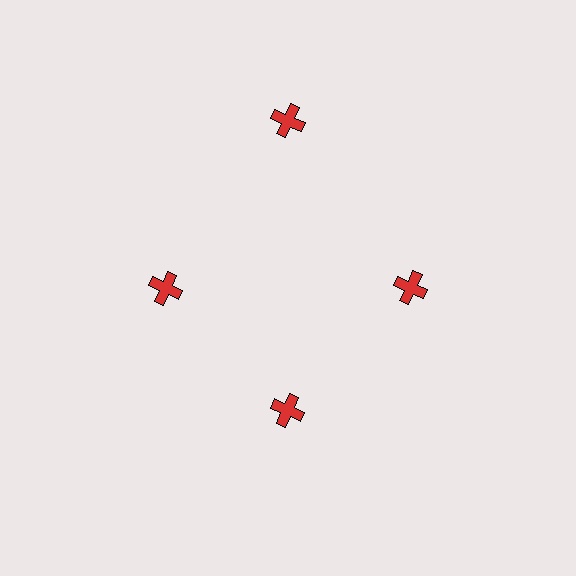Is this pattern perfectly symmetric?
No. The 4 red crosses are arranged in a ring, but one element near the 12 o'clock position is pushed outward from the center, breaking the 4-fold rotational symmetry.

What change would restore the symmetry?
The symmetry would be restored by moving it inward, back onto the ring so that all 4 crosses sit at equal angles and equal distance from the center.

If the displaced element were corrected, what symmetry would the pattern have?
It would have 4-fold rotational symmetry — the pattern would map onto itself every 90 degrees.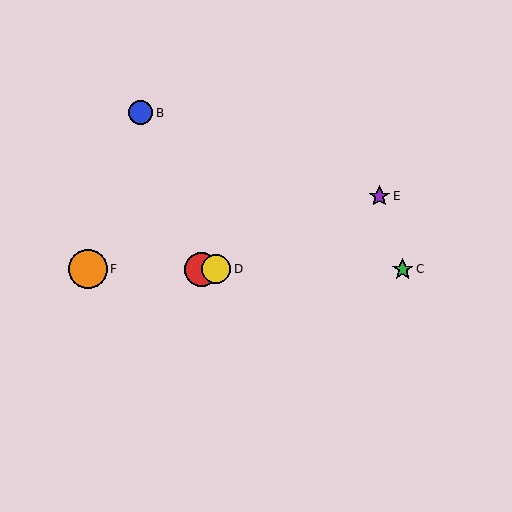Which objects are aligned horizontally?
Objects A, C, D, F are aligned horizontally.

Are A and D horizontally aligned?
Yes, both are at y≈269.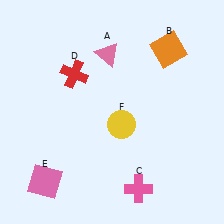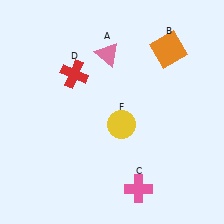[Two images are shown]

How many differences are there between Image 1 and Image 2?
There is 1 difference between the two images.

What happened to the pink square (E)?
The pink square (E) was removed in Image 2. It was in the bottom-left area of Image 1.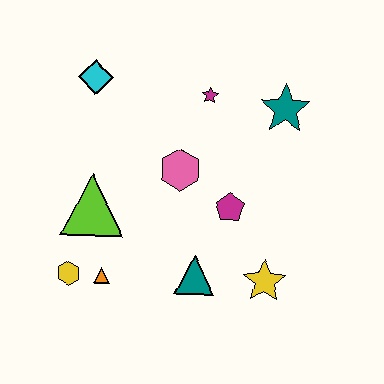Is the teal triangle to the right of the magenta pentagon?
No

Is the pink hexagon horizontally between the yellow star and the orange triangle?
Yes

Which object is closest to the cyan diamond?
The magenta star is closest to the cyan diamond.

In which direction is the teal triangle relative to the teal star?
The teal triangle is below the teal star.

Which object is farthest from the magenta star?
The yellow hexagon is farthest from the magenta star.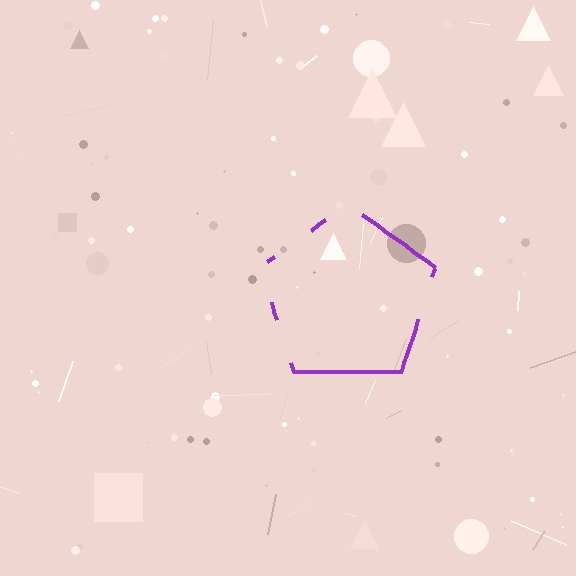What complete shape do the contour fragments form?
The contour fragments form a pentagon.